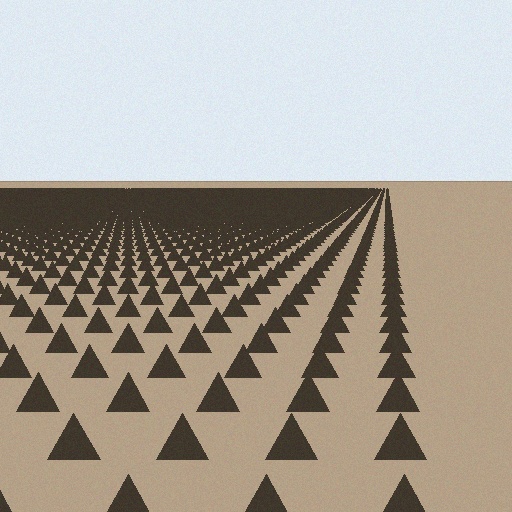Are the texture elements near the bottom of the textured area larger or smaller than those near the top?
Larger. Near the bottom, elements are closer to the viewer and appear at a bigger on-screen size.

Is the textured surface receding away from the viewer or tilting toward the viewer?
The surface is receding away from the viewer. Texture elements get smaller and denser toward the top.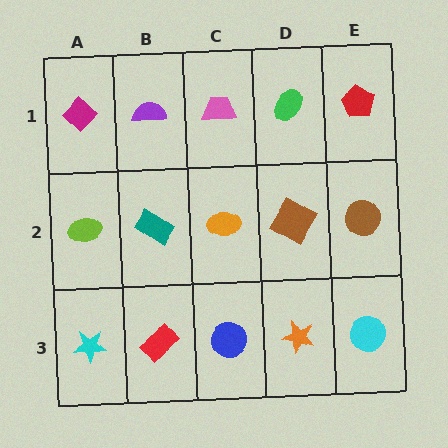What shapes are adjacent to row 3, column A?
A lime ellipse (row 2, column A), a red rectangle (row 3, column B).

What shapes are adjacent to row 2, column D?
A green ellipse (row 1, column D), an orange star (row 3, column D), an orange ellipse (row 2, column C), a brown circle (row 2, column E).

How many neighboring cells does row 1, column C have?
3.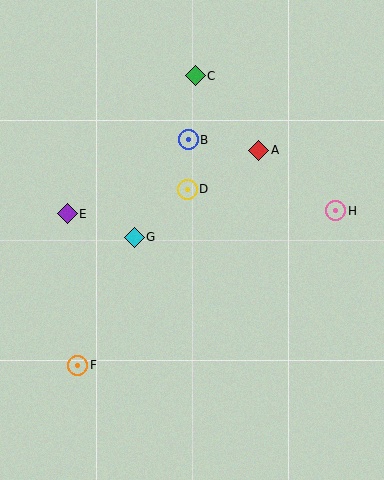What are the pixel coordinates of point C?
Point C is at (195, 76).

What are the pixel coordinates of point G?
Point G is at (134, 237).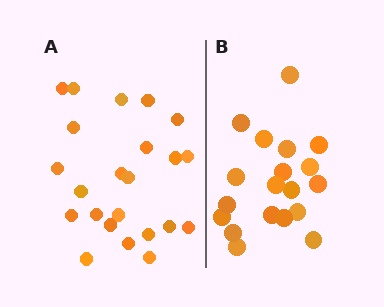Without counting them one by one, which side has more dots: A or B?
Region A (the left region) has more dots.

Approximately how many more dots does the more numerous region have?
Region A has about 4 more dots than region B.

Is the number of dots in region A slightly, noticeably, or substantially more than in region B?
Region A has only slightly more — the two regions are fairly close. The ratio is roughly 1.2 to 1.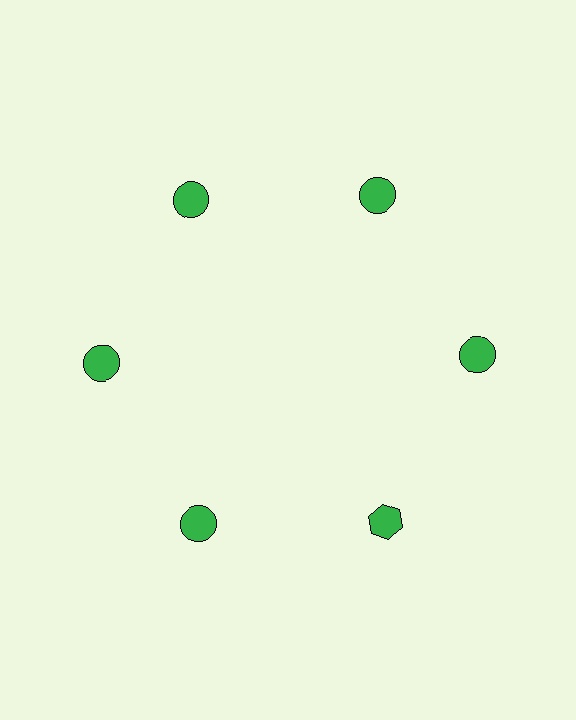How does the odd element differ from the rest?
It has a different shape: hexagon instead of circle.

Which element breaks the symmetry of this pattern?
The green hexagon at roughly the 5 o'clock position breaks the symmetry. All other shapes are green circles.